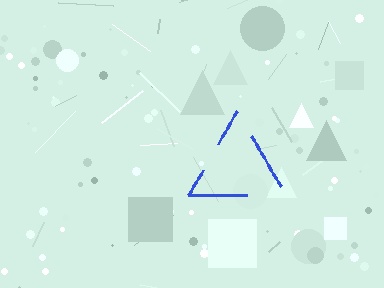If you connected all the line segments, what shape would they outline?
They would outline a triangle.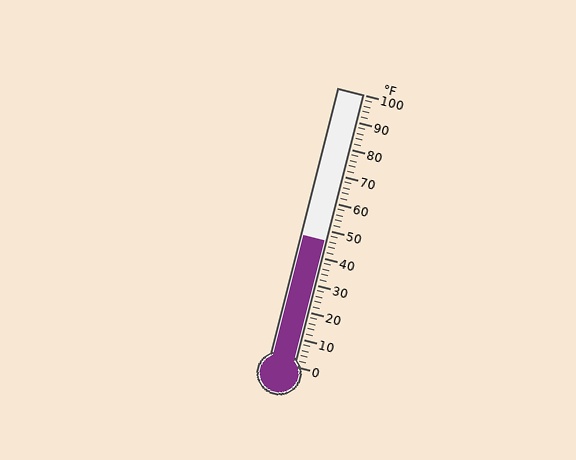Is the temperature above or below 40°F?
The temperature is above 40°F.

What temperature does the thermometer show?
The thermometer shows approximately 46°F.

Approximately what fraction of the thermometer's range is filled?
The thermometer is filled to approximately 45% of its range.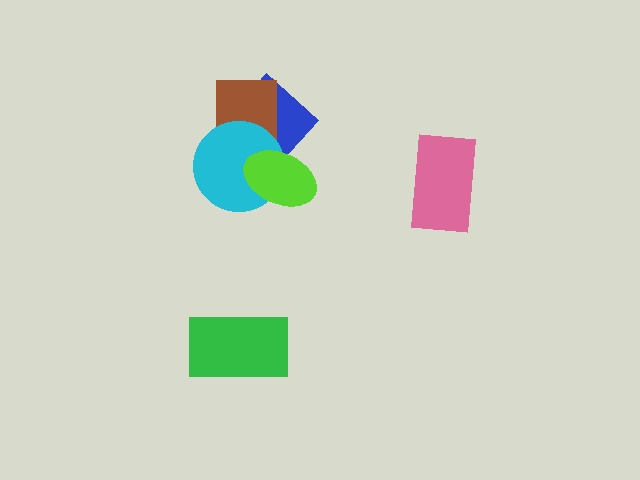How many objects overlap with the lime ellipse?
2 objects overlap with the lime ellipse.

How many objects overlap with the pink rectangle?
0 objects overlap with the pink rectangle.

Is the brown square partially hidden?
Yes, it is partially covered by another shape.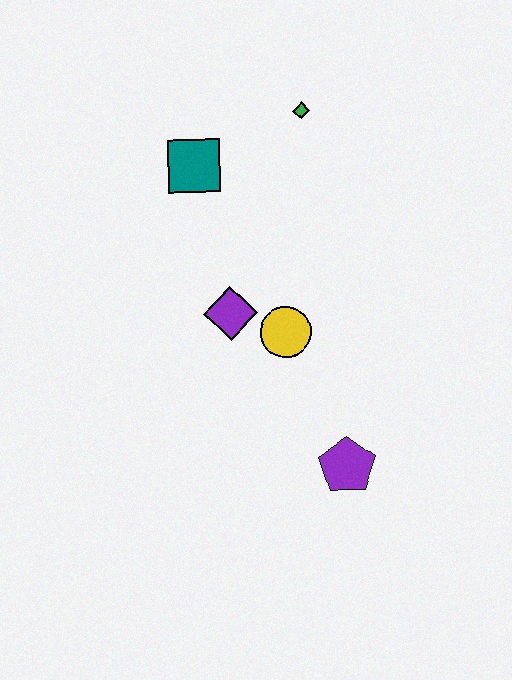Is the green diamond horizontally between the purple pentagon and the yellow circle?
Yes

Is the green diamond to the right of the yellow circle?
Yes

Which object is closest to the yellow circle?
The purple diamond is closest to the yellow circle.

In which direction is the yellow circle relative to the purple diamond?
The yellow circle is to the right of the purple diamond.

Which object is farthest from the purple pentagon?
The green diamond is farthest from the purple pentagon.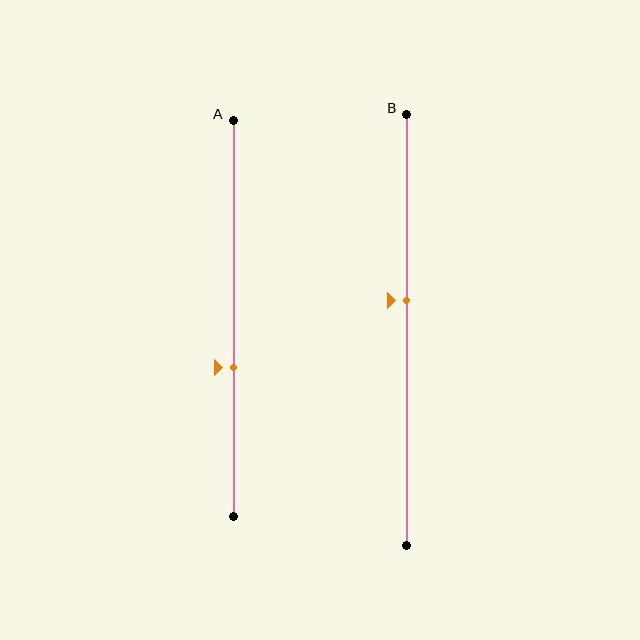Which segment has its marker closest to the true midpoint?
Segment B has its marker closest to the true midpoint.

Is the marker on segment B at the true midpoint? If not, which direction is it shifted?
No, the marker on segment B is shifted upward by about 7% of the segment length.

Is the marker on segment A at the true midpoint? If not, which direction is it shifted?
No, the marker on segment A is shifted downward by about 12% of the segment length.